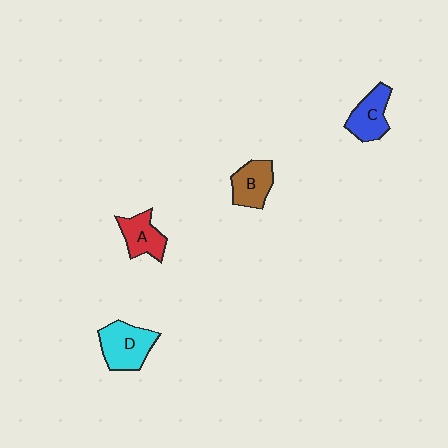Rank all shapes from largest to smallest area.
From largest to smallest: D (cyan), C (blue), B (brown), A (red).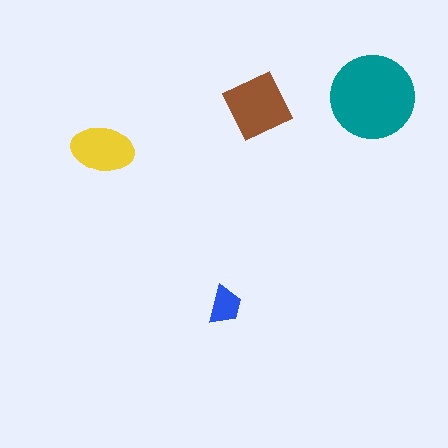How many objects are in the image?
There are 4 objects in the image.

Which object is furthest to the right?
The teal circle is rightmost.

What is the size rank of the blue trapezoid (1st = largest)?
4th.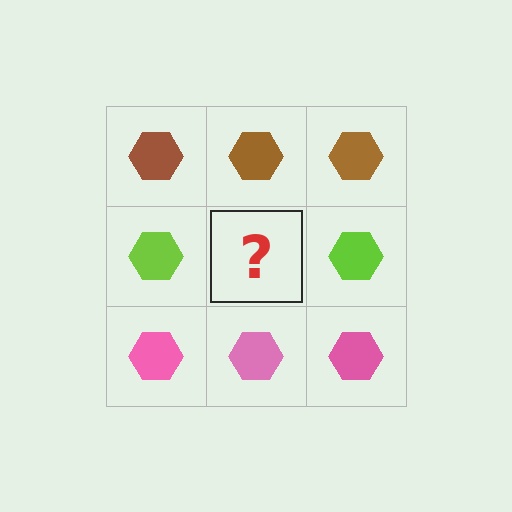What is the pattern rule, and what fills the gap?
The rule is that each row has a consistent color. The gap should be filled with a lime hexagon.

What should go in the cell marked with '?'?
The missing cell should contain a lime hexagon.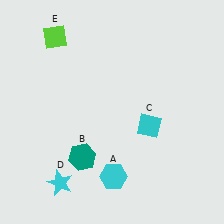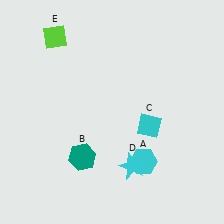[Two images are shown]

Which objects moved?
The objects that moved are: the cyan hexagon (A), the cyan star (D).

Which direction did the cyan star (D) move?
The cyan star (D) moved right.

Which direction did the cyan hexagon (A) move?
The cyan hexagon (A) moved right.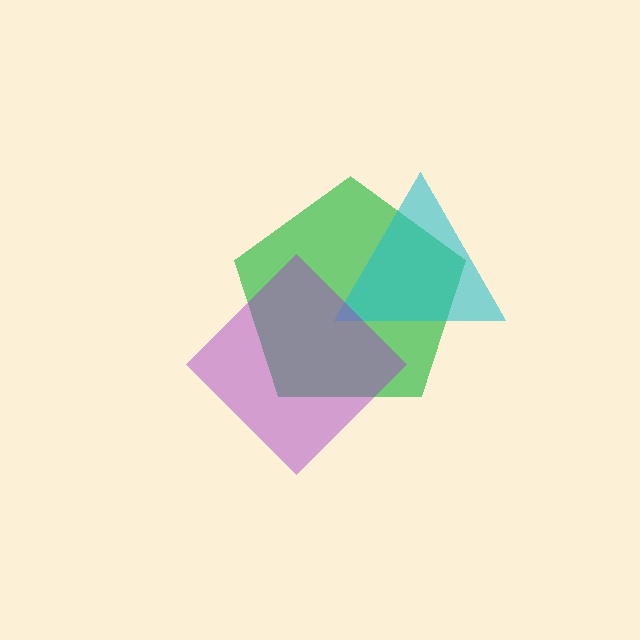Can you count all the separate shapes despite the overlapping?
Yes, there are 3 separate shapes.